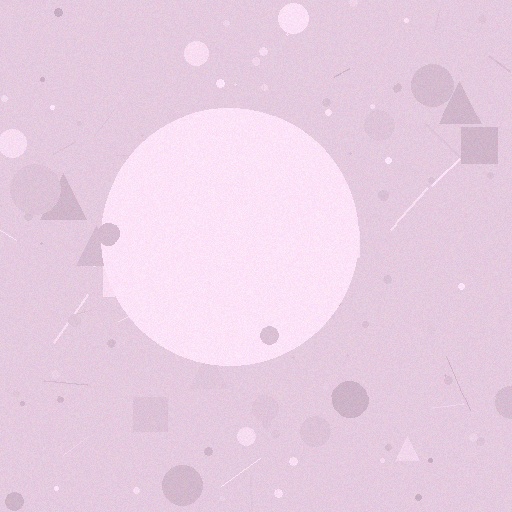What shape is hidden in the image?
A circle is hidden in the image.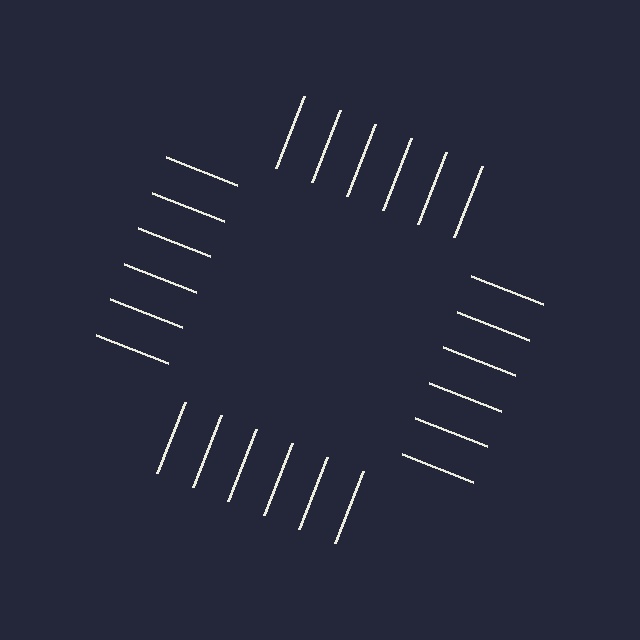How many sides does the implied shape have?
4 sides — the line-ends trace a square.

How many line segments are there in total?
24 — 6 along each of the 4 edges.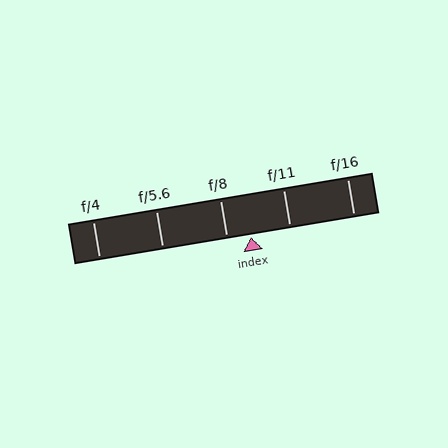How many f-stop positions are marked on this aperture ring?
There are 5 f-stop positions marked.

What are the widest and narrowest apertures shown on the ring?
The widest aperture shown is f/4 and the narrowest is f/16.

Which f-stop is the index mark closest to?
The index mark is closest to f/8.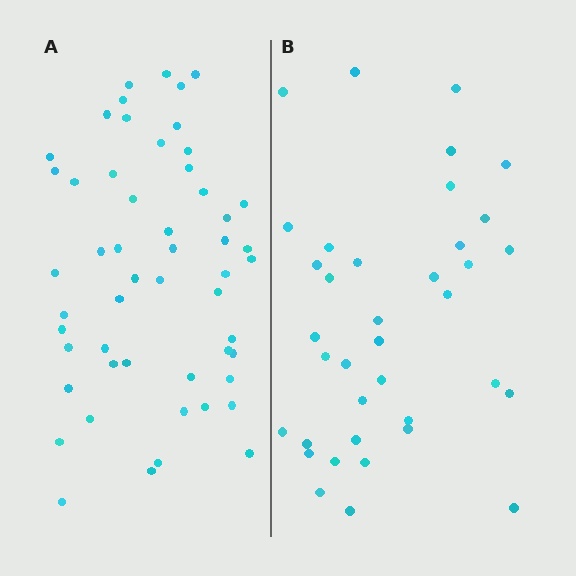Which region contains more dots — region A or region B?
Region A (the left region) has more dots.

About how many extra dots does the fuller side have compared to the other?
Region A has approximately 15 more dots than region B.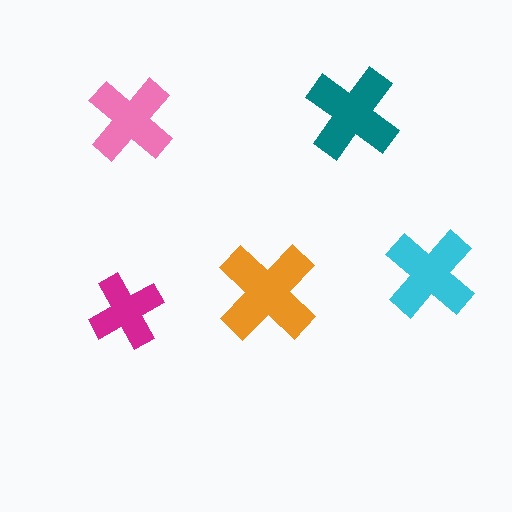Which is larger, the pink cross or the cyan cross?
The cyan one.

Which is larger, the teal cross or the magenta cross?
The teal one.